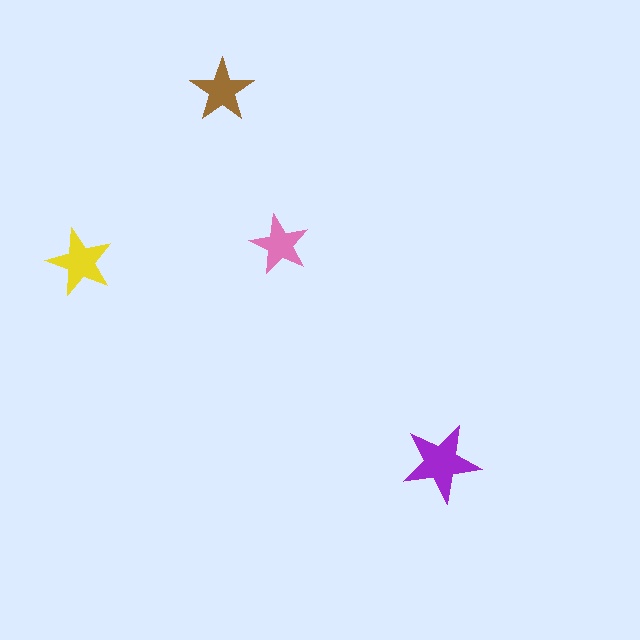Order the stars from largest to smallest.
the purple one, the yellow one, the brown one, the pink one.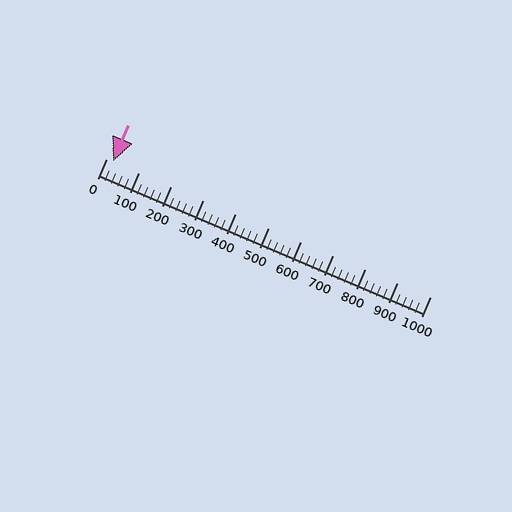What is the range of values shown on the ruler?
The ruler shows values from 0 to 1000.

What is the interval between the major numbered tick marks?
The major tick marks are spaced 100 units apart.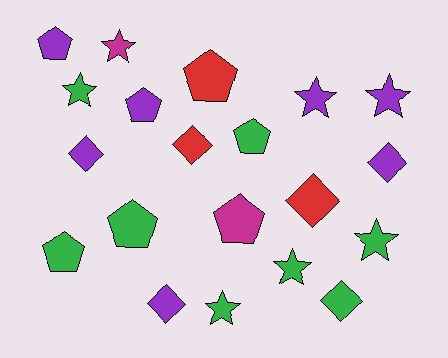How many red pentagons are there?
There is 1 red pentagon.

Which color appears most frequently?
Green, with 8 objects.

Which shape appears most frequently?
Pentagon, with 7 objects.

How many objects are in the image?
There are 20 objects.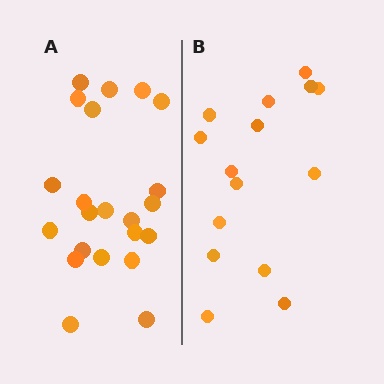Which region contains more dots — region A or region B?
Region A (the left region) has more dots.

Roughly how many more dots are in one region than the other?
Region A has roughly 8 or so more dots than region B.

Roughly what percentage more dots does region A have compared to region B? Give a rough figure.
About 45% more.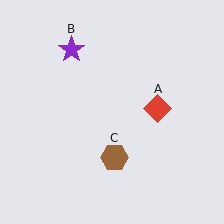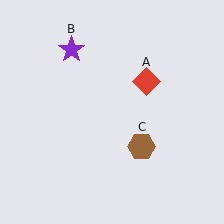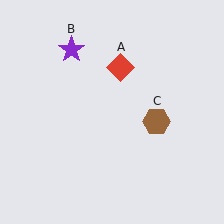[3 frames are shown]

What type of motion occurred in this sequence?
The red diamond (object A), brown hexagon (object C) rotated counterclockwise around the center of the scene.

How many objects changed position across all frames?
2 objects changed position: red diamond (object A), brown hexagon (object C).